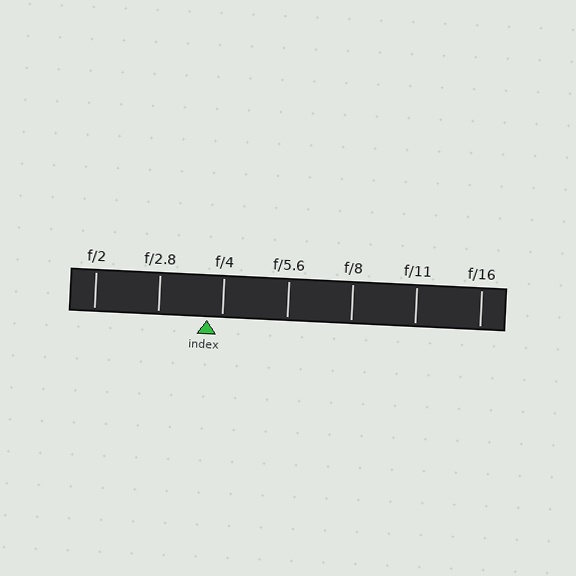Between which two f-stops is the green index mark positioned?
The index mark is between f/2.8 and f/4.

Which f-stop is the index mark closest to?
The index mark is closest to f/4.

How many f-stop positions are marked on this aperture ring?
There are 7 f-stop positions marked.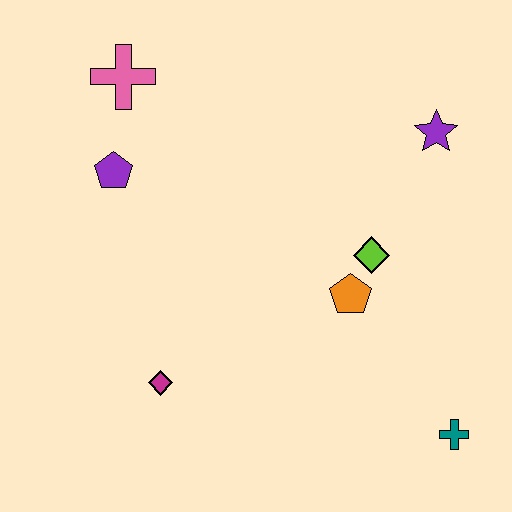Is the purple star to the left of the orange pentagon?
No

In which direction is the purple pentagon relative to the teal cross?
The purple pentagon is to the left of the teal cross.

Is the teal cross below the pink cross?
Yes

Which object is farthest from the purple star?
The magenta diamond is farthest from the purple star.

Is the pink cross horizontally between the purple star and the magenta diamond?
No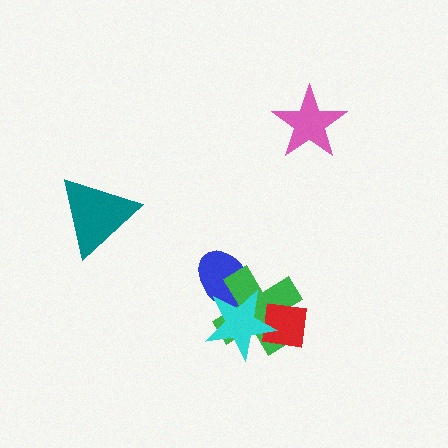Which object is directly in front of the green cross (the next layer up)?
The red square is directly in front of the green cross.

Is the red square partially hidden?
Yes, it is partially covered by another shape.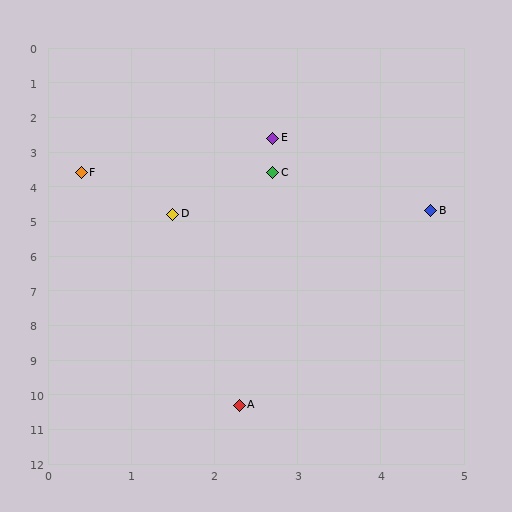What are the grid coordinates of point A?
Point A is at approximately (2.3, 10.3).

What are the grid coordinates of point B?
Point B is at approximately (4.6, 4.7).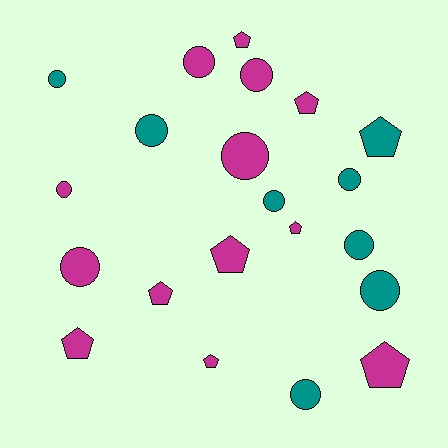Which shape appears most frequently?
Circle, with 12 objects.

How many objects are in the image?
There are 21 objects.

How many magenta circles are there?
There are 5 magenta circles.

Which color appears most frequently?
Magenta, with 13 objects.